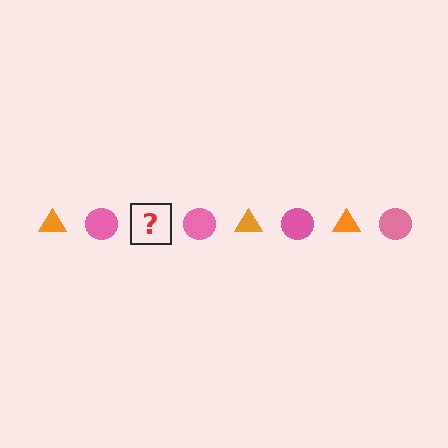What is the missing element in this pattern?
The missing element is an orange triangle.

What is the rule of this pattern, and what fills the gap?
The rule is that the pattern alternates between orange triangle and pink circle. The gap should be filled with an orange triangle.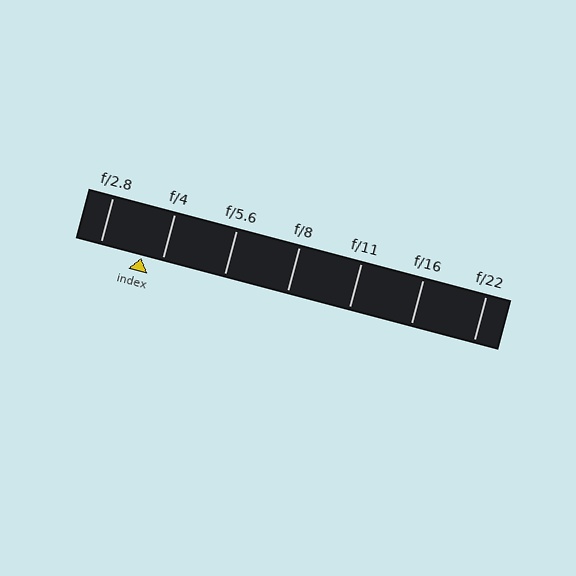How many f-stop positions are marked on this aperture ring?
There are 7 f-stop positions marked.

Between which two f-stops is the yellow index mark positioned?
The index mark is between f/2.8 and f/4.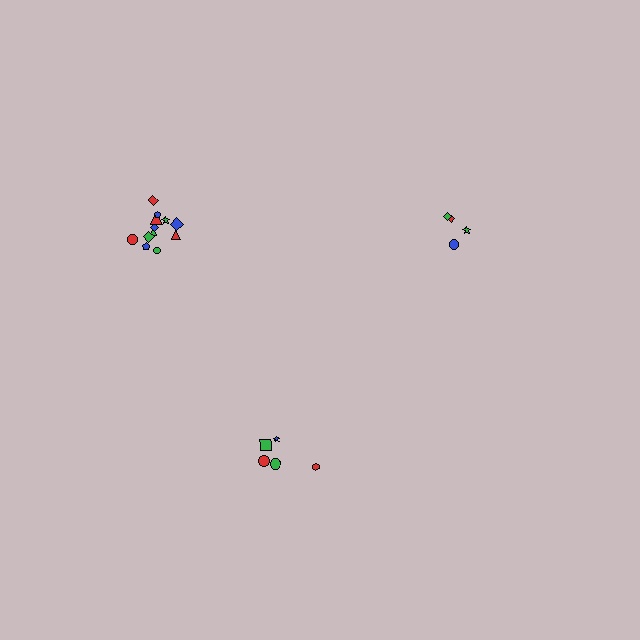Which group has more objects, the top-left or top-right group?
The top-left group.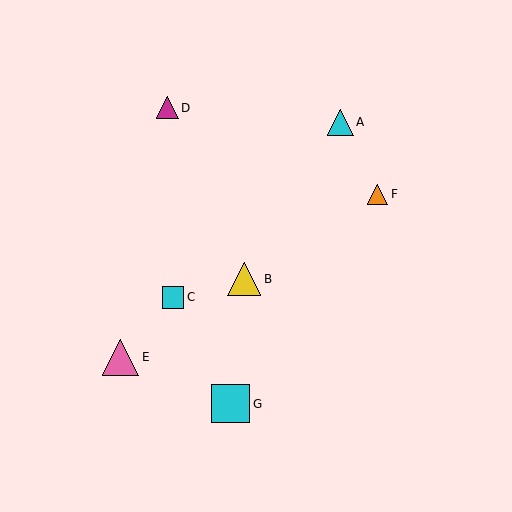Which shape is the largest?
The cyan square (labeled G) is the largest.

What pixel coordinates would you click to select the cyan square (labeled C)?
Click at (173, 297) to select the cyan square C.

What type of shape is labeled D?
Shape D is a magenta triangle.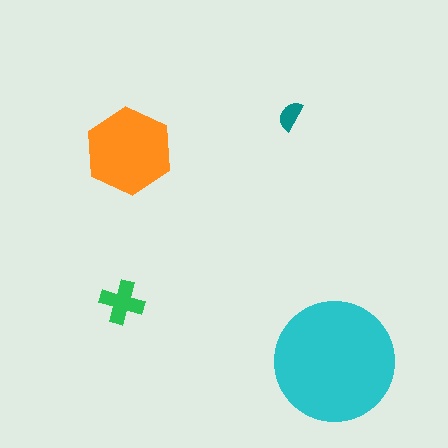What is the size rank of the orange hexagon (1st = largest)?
2nd.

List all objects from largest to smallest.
The cyan circle, the orange hexagon, the green cross, the teal semicircle.